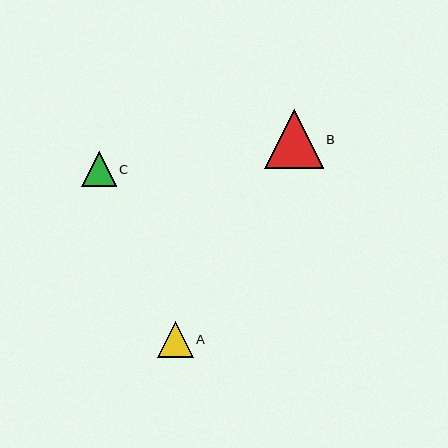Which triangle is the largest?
Triangle B is the largest with a size of approximately 59 pixels.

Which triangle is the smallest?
Triangle C is the smallest with a size of approximately 35 pixels.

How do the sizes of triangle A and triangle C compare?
Triangle A and triangle C are approximately the same size.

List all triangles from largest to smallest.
From largest to smallest: B, A, C.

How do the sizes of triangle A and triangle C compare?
Triangle A and triangle C are approximately the same size.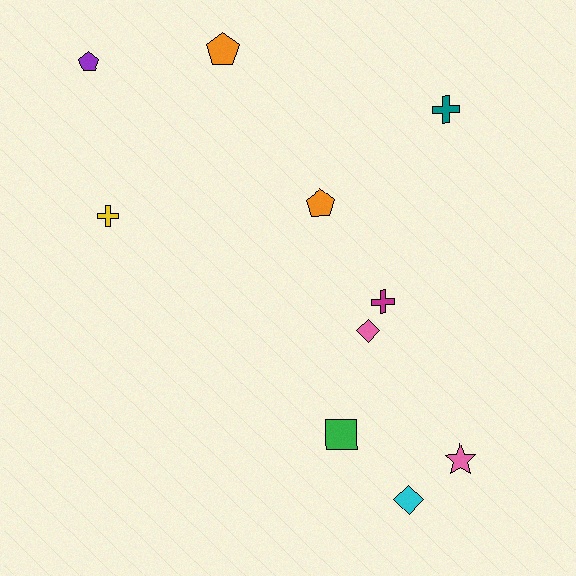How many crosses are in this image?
There are 3 crosses.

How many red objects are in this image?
There are no red objects.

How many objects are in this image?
There are 10 objects.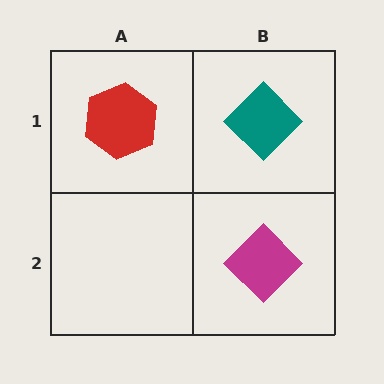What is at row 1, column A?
A red hexagon.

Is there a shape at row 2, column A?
No, that cell is empty.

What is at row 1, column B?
A teal diamond.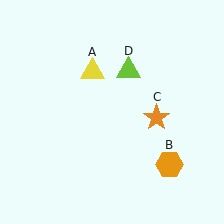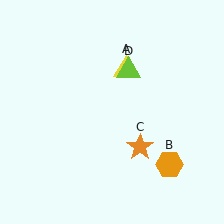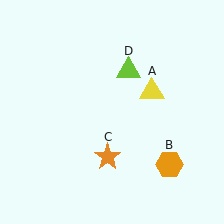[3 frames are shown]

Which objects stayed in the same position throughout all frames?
Orange hexagon (object B) and lime triangle (object D) remained stationary.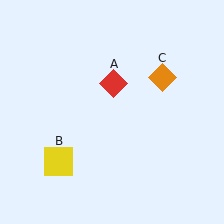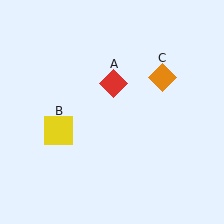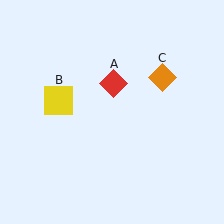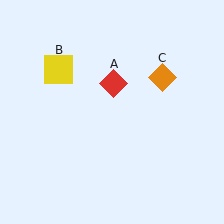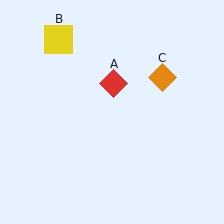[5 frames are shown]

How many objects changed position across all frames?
1 object changed position: yellow square (object B).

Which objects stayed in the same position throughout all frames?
Red diamond (object A) and orange diamond (object C) remained stationary.